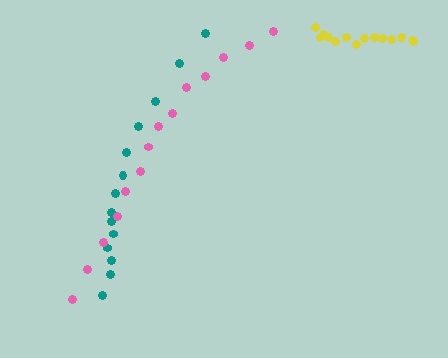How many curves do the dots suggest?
There are 3 distinct paths.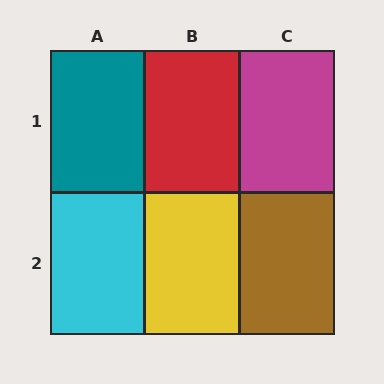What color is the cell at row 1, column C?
Magenta.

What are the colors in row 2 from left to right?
Cyan, yellow, brown.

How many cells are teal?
1 cell is teal.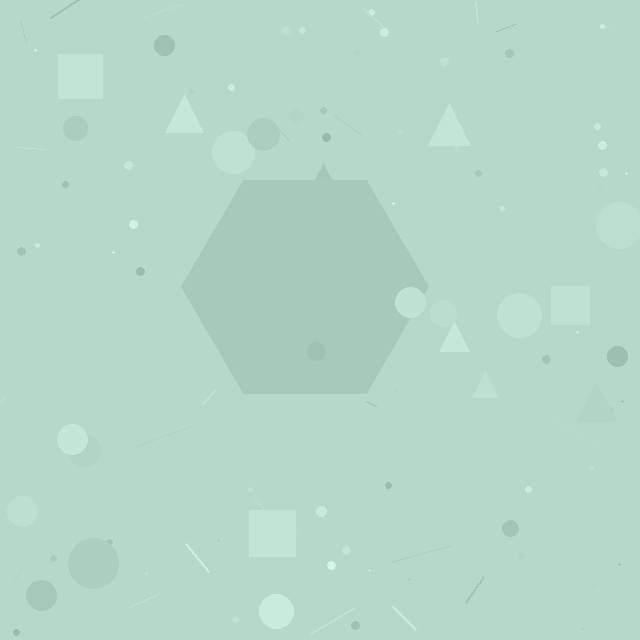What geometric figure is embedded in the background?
A hexagon is embedded in the background.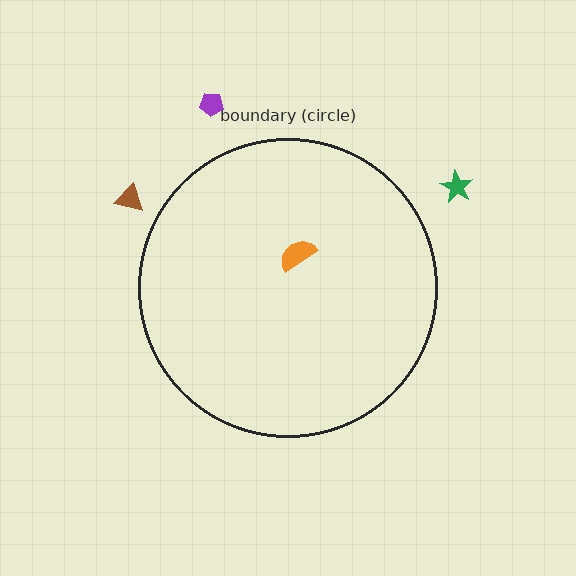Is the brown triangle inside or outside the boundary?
Outside.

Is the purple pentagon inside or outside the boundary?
Outside.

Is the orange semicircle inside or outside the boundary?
Inside.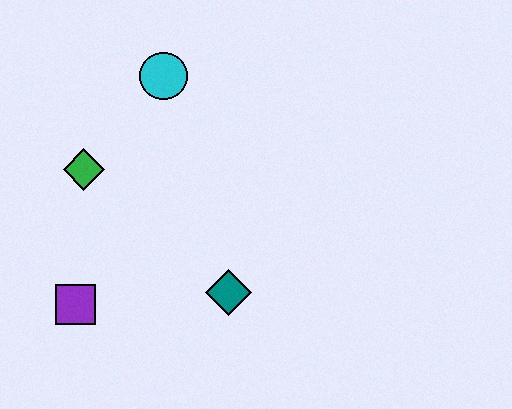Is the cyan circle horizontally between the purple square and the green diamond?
No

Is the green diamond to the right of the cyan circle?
No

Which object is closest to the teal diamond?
The purple square is closest to the teal diamond.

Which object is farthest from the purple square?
The cyan circle is farthest from the purple square.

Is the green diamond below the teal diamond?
No